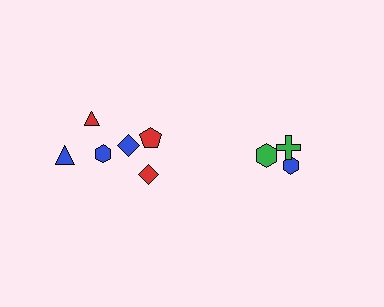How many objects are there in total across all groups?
There are 9 objects.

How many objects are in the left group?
There are 6 objects.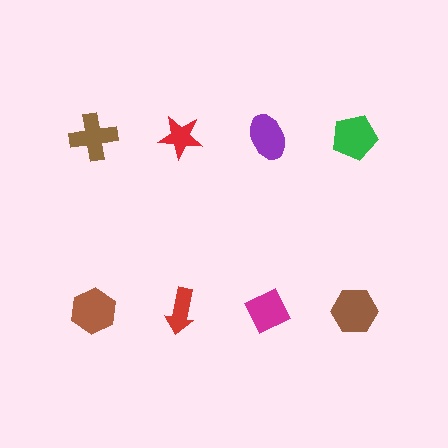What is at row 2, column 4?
A brown hexagon.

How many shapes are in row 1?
4 shapes.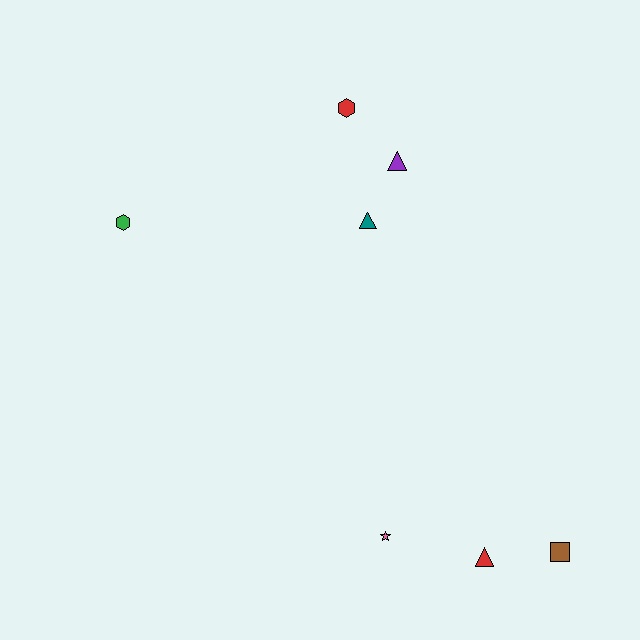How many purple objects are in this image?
There is 1 purple object.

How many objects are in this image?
There are 7 objects.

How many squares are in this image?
There is 1 square.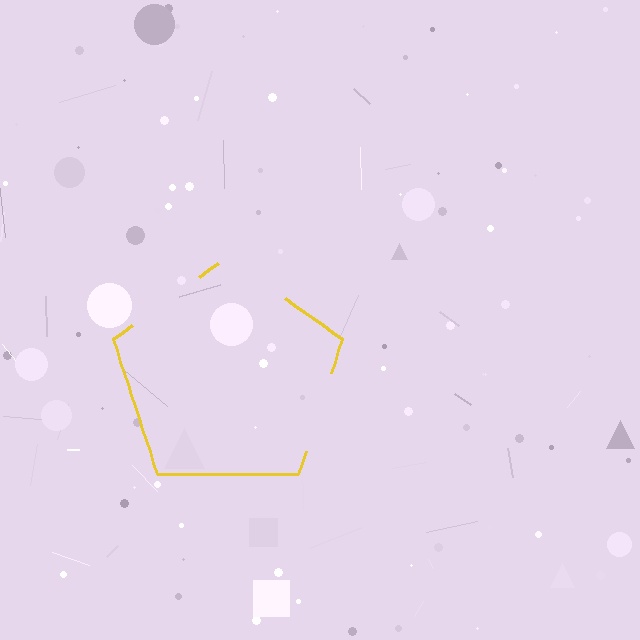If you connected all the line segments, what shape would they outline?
They would outline a pentagon.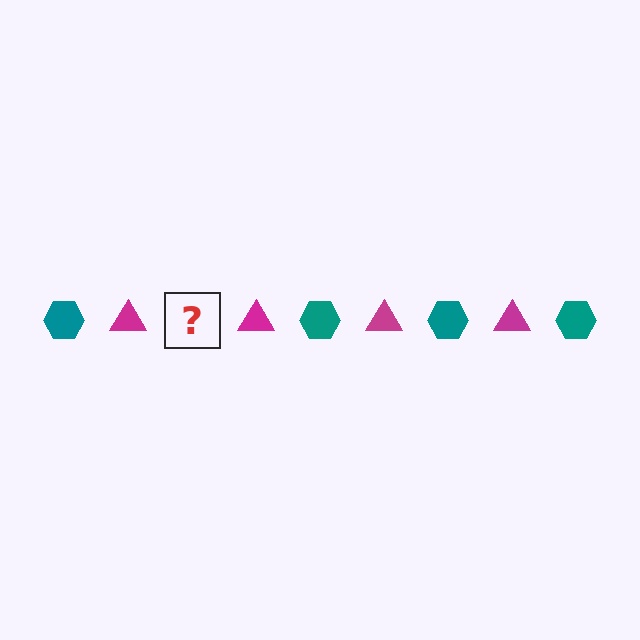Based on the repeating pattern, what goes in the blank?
The blank should be a teal hexagon.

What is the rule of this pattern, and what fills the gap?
The rule is that the pattern alternates between teal hexagon and magenta triangle. The gap should be filled with a teal hexagon.